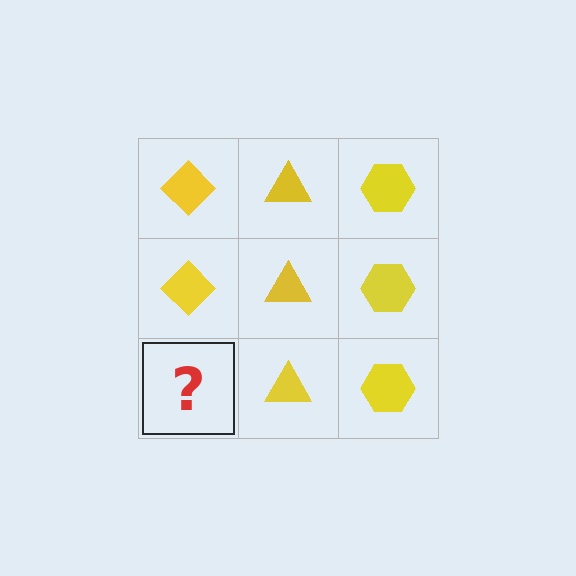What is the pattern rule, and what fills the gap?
The rule is that each column has a consistent shape. The gap should be filled with a yellow diamond.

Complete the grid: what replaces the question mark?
The question mark should be replaced with a yellow diamond.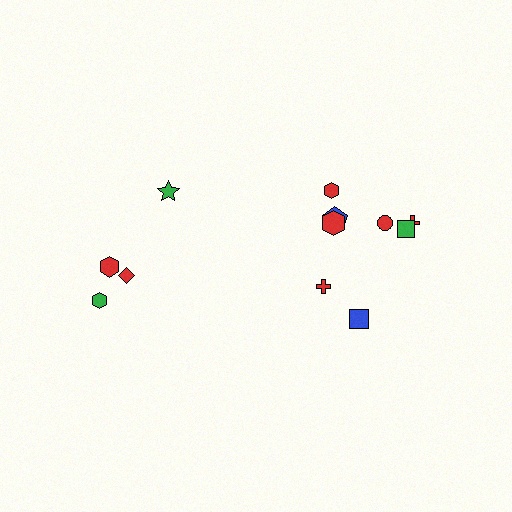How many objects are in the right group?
There are 8 objects.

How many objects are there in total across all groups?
There are 12 objects.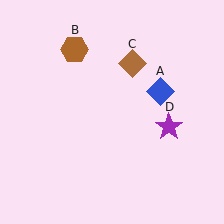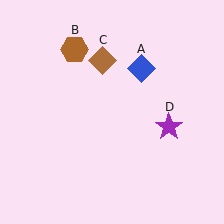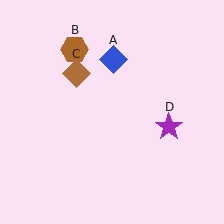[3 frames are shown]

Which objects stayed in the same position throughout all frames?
Brown hexagon (object B) and purple star (object D) remained stationary.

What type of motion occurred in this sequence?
The blue diamond (object A), brown diamond (object C) rotated counterclockwise around the center of the scene.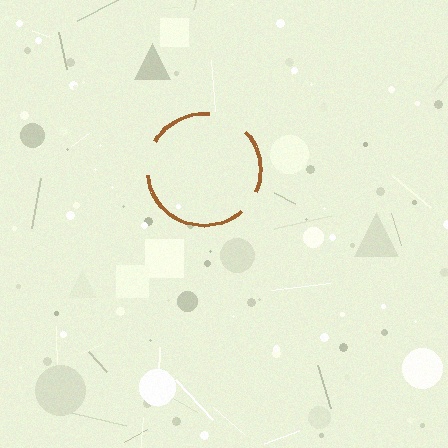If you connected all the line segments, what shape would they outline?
They would outline a circle.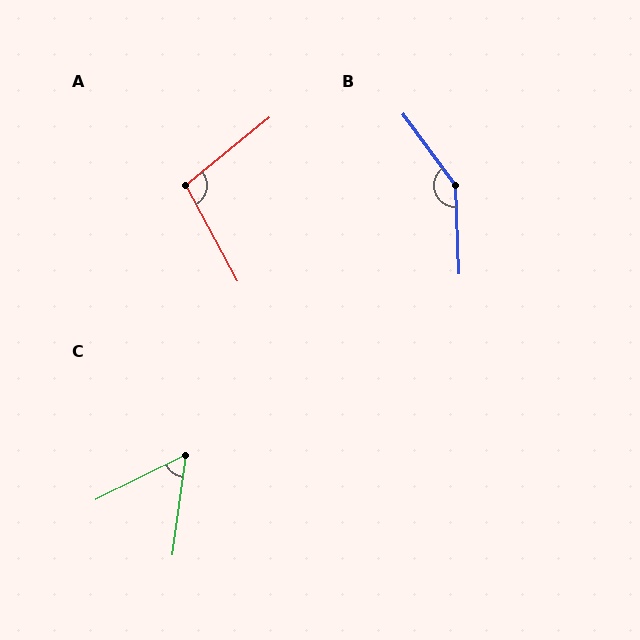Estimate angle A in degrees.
Approximately 101 degrees.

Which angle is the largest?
B, at approximately 145 degrees.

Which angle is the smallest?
C, at approximately 56 degrees.